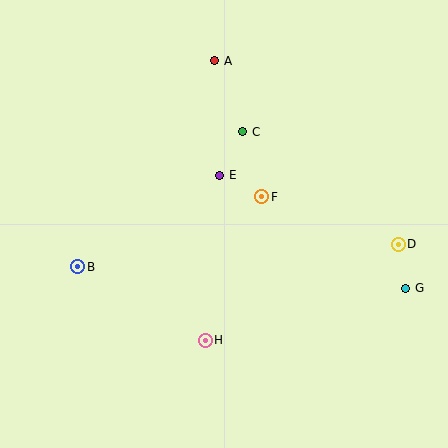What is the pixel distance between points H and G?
The distance between H and G is 207 pixels.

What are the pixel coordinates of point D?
Point D is at (398, 244).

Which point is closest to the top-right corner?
Point A is closest to the top-right corner.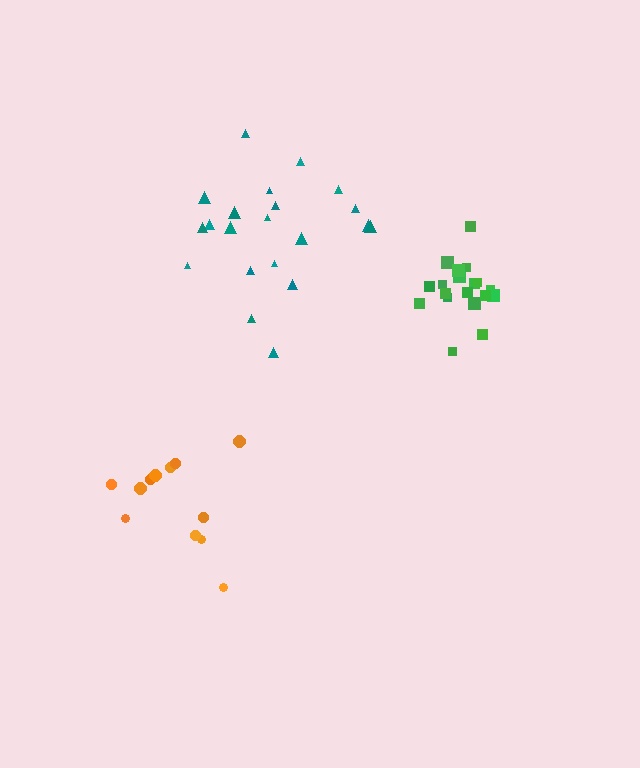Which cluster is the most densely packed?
Green.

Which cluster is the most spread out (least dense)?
Teal.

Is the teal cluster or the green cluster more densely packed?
Green.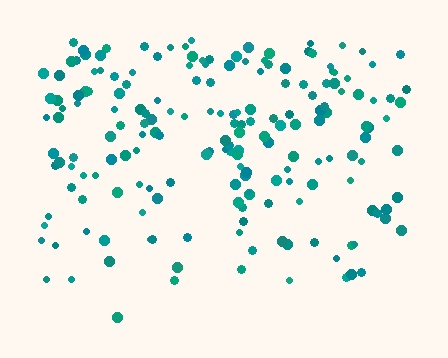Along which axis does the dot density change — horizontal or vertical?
Vertical.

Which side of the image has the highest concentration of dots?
The top.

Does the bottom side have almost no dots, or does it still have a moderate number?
Still a moderate number, just noticeably fewer than the top.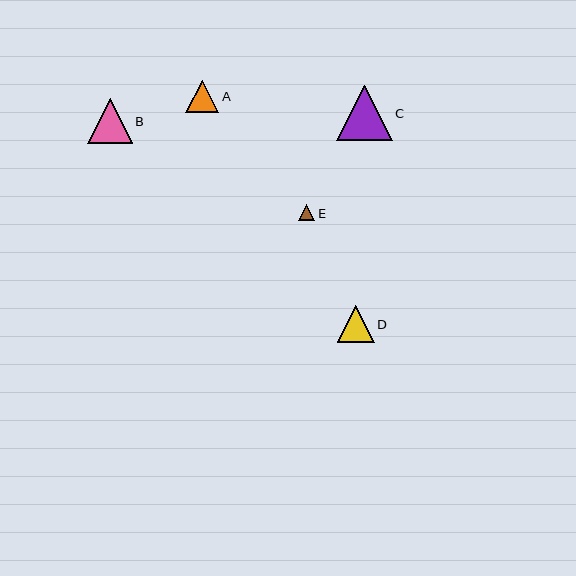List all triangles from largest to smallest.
From largest to smallest: C, B, D, A, E.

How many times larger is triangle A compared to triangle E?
Triangle A is approximately 2.0 times the size of triangle E.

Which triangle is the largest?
Triangle C is the largest with a size of approximately 56 pixels.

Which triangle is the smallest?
Triangle E is the smallest with a size of approximately 16 pixels.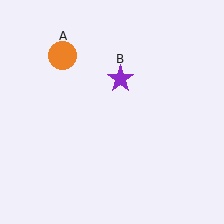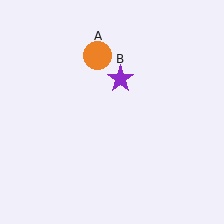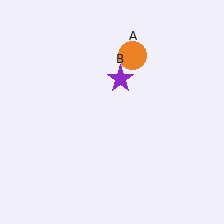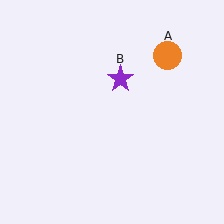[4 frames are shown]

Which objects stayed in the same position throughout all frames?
Purple star (object B) remained stationary.